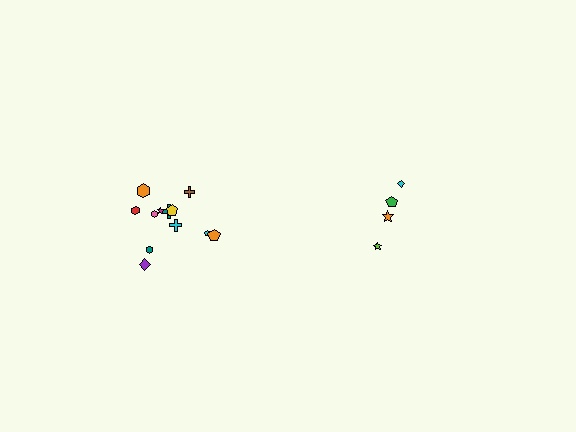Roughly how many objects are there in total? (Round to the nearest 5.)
Roughly 15 objects in total.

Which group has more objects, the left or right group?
The left group.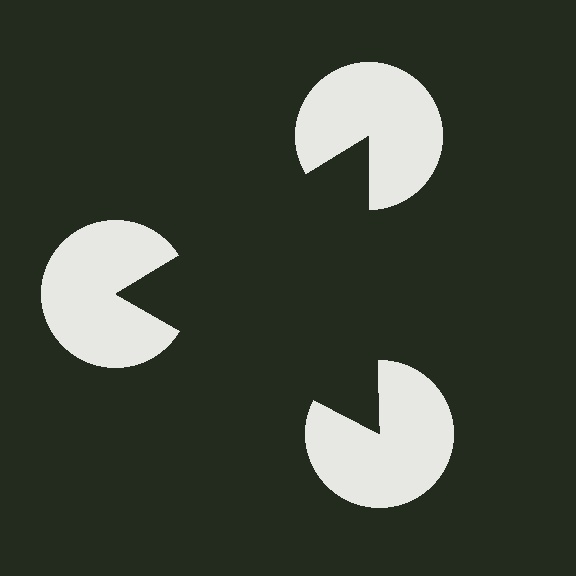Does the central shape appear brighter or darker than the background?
It typically appears slightly darker than the background, even though no actual brightness change is drawn.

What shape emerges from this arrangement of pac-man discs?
An illusory triangle — its edges are inferred from the aligned wedge cuts in the pac-man discs, not physically drawn.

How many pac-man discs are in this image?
There are 3 — one at each vertex of the illusory triangle.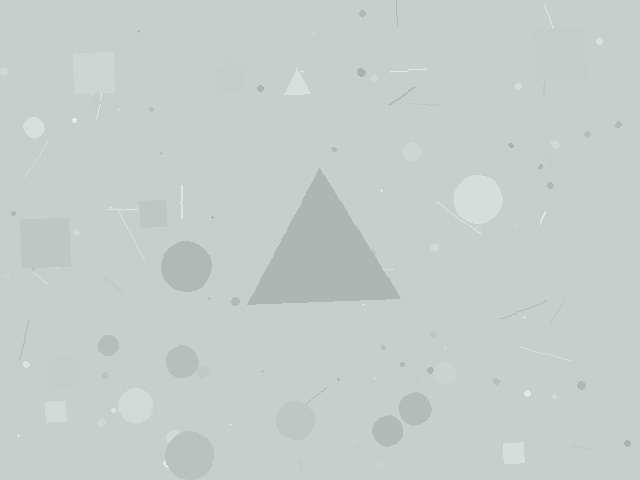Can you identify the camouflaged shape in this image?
The camouflaged shape is a triangle.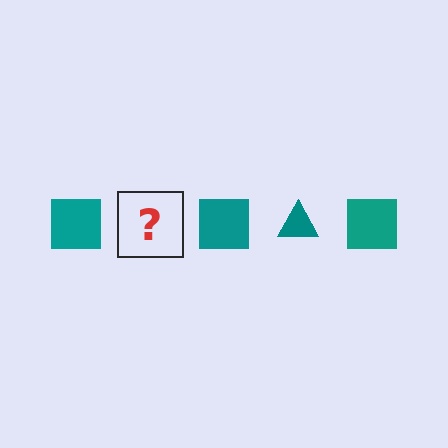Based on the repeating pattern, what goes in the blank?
The blank should be a teal triangle.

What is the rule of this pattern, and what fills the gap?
The rule is that the pattern cycles through square, triangle shapes in teal. The gap should be filled with a teal triangle.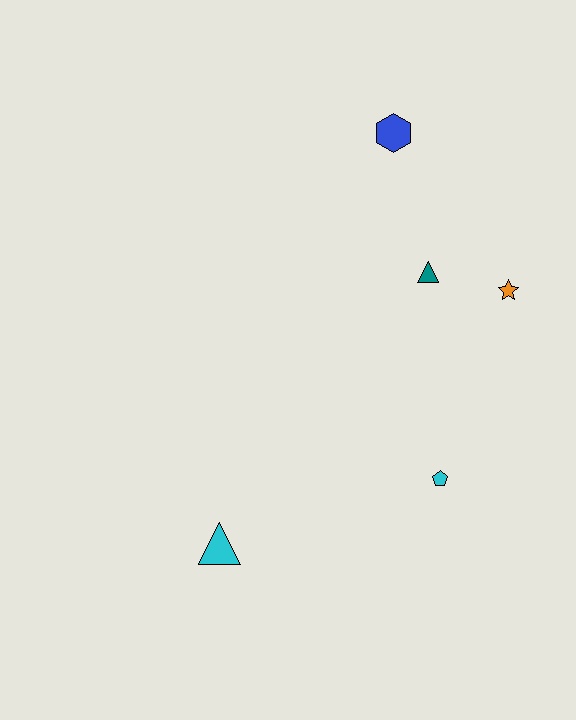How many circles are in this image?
There are no circles.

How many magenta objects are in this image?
There are no magenta objects.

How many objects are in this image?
There are 5 objects.